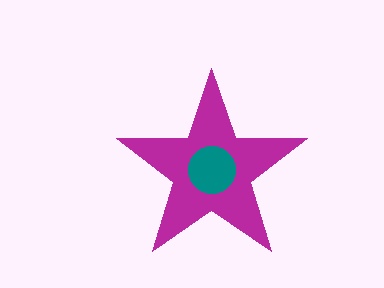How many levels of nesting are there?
2.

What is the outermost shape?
The magenta star.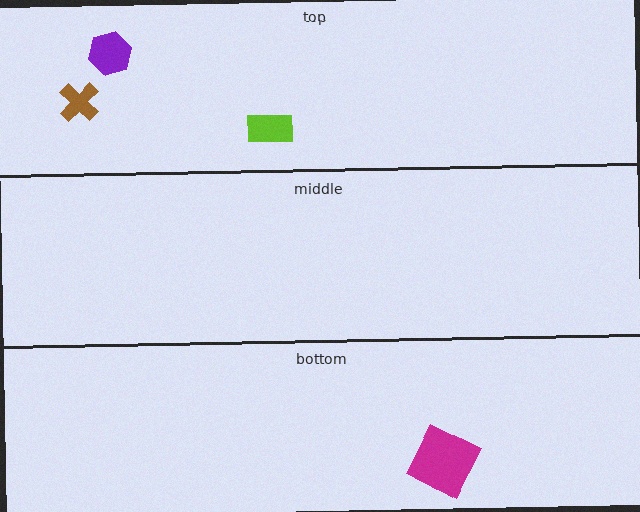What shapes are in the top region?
The brown cross, the purple hexagon, the lime rectangle.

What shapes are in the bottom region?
The magenta square.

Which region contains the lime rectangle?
The top region.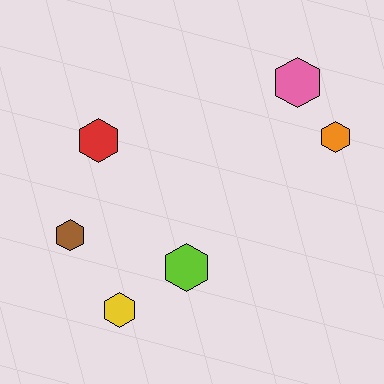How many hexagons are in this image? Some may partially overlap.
There are 6 hexagons.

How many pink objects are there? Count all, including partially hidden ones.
There is 1 pink object.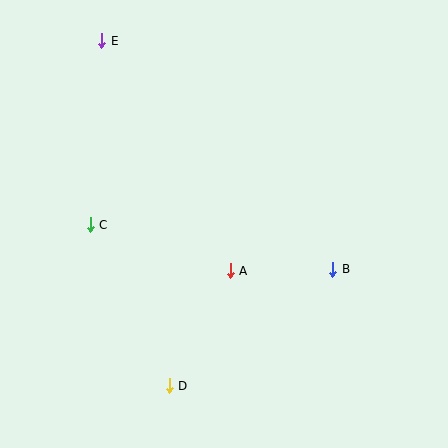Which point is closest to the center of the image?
Point A at (230, 271) is closest to the center.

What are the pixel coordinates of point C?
Point C is at (90, 225).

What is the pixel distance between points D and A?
The distance between D and A is 130 pixels.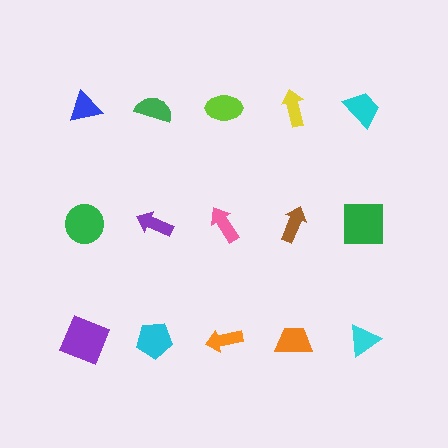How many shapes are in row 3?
5 shapes.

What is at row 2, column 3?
A pink arrow.